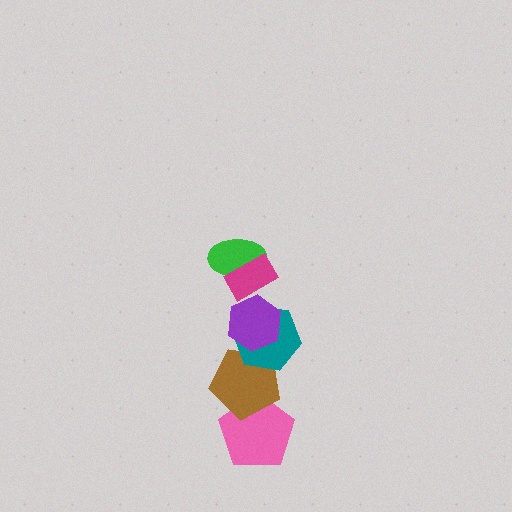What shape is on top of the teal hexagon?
The purple hexagon is on top of the teal hexagon.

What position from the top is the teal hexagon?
The teal hexagon is 4th from the top.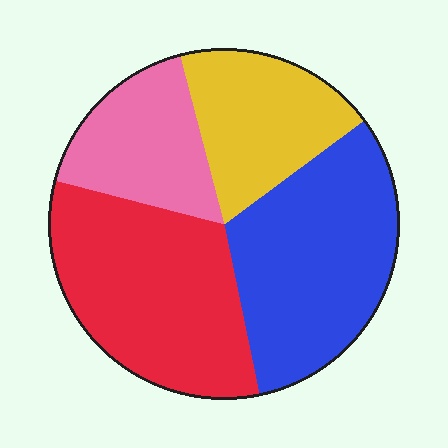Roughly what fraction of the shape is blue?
Blue covers around 30% of the shape.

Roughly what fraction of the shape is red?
Red covers around 30% of the shape.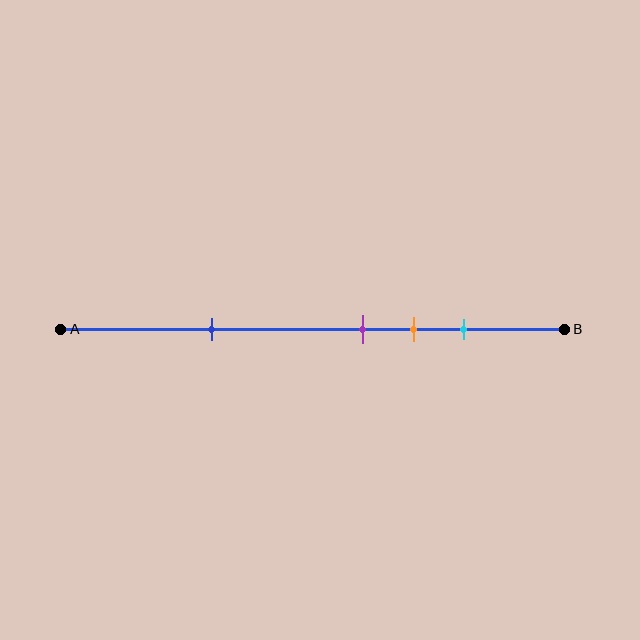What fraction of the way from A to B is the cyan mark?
The cyan mark is approximately 80% (0.8) of the way from A to B.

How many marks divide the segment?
There are 4 marks dividing the segment.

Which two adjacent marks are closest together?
The purple and orange marks are the closest adjacent pair.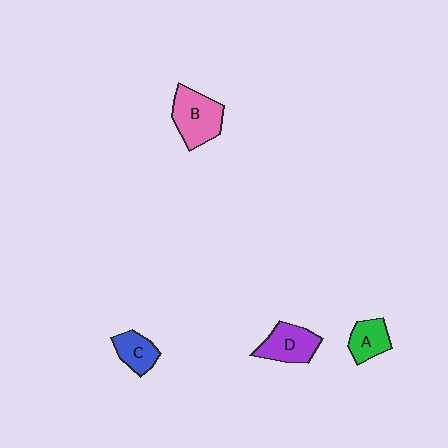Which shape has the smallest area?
Shape C (blue).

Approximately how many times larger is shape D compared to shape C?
Approximately 1.4 times.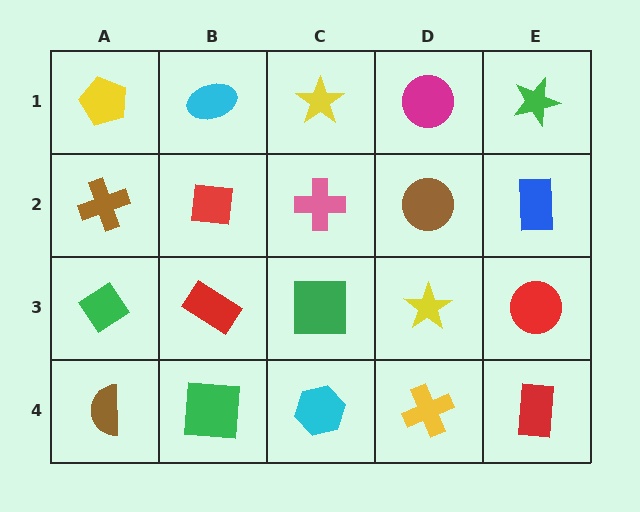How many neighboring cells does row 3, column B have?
4.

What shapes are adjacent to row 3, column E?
A blue rectangle (row 2, column E), a red rectangle (row 4, column E), a yellow star (row 3, column D).